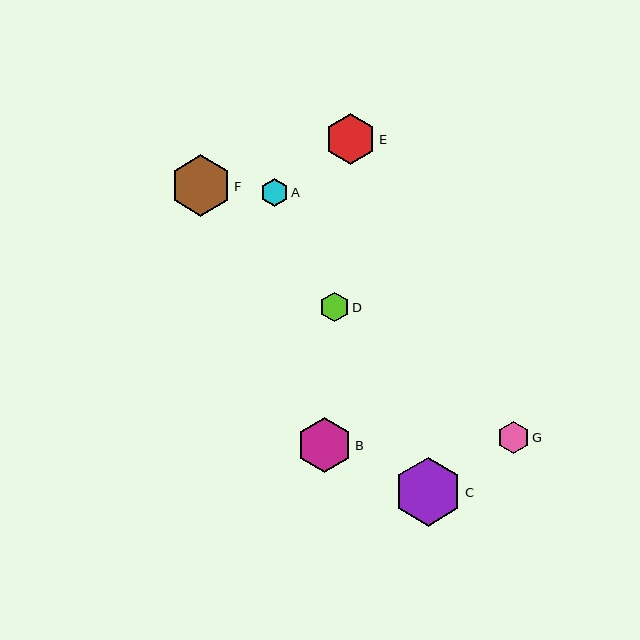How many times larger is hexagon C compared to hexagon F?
Hexagon C is approximately 1.1 times the size of hexagon F.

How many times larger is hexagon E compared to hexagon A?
Hexagon E is approximately 1.9 times the size of hexagon A.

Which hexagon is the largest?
Hexagon C is the largest with a size of approximately 69 pixels.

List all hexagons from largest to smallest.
From largest to smallest: C, F, B, E, G, D, A.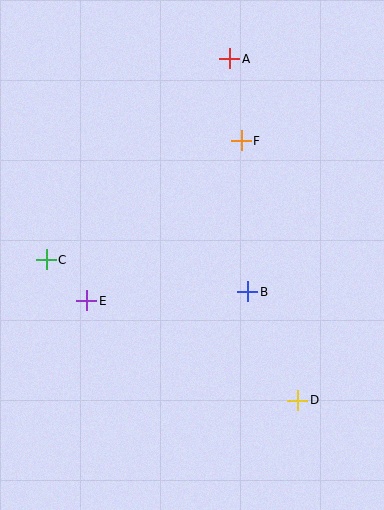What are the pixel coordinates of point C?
Point C is at (46, 260).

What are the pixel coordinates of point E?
Point E is at (87, 301).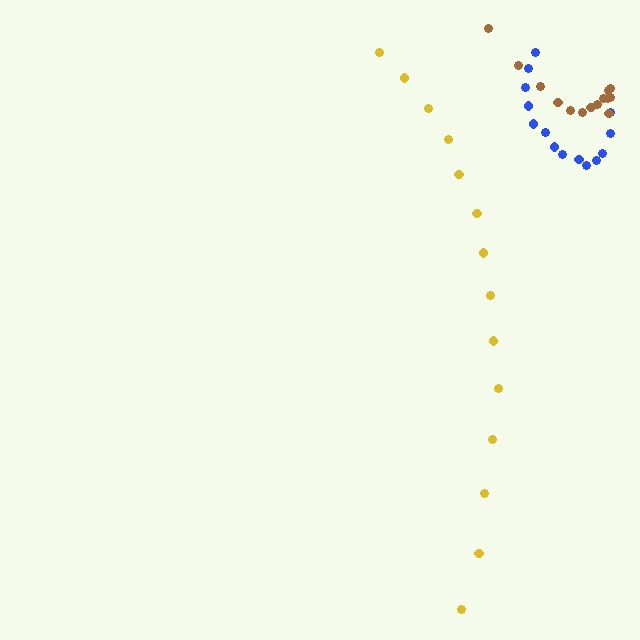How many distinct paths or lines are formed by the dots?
There are 3 distinct paths.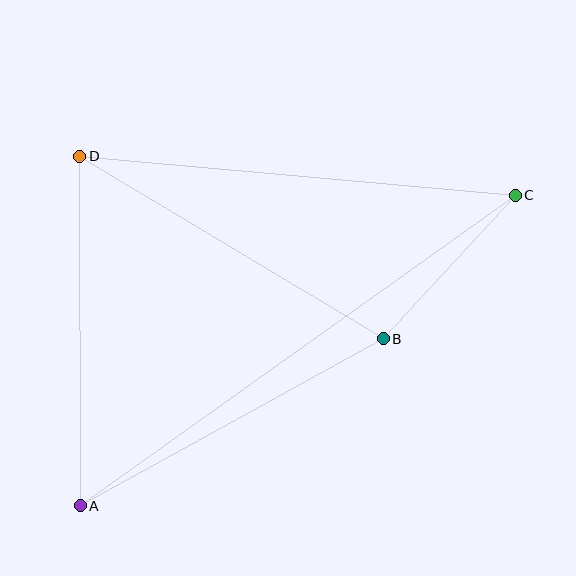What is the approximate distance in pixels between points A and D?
The distance between A and D is approximately 350 pixels.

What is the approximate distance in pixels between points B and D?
The distance between B and D is approximately 354 pixels.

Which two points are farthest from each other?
Points A and C are farthest from each other.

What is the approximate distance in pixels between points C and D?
The distance between C and D is approximately 437 pixels.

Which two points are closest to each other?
Points B and C are closest to each other.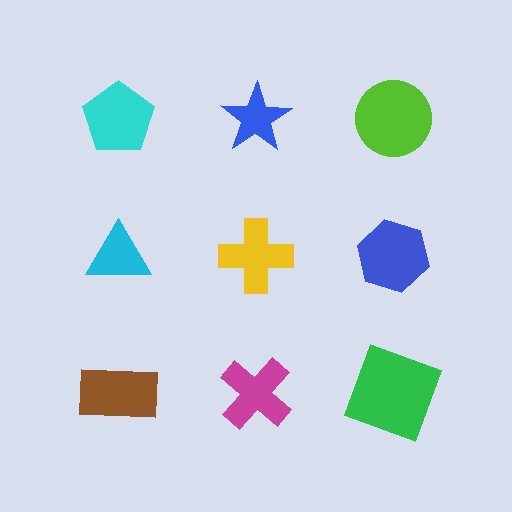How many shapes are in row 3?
3 shapes.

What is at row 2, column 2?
A yellow cross.